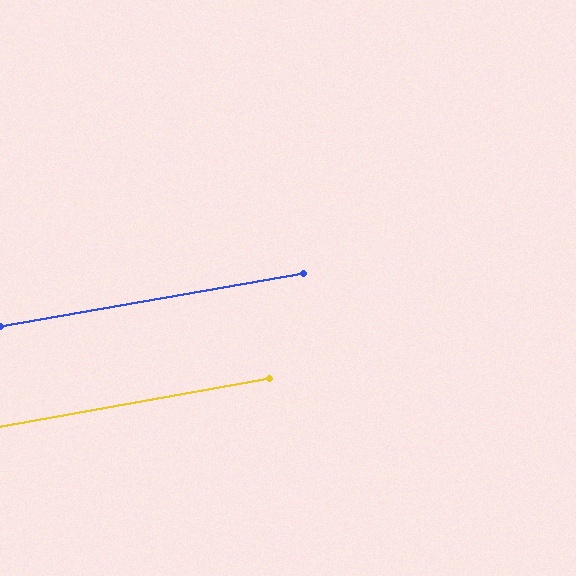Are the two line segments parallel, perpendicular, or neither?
Parallel — their directions differ by only 0.2°.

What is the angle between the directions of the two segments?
Approximately 0 degrees.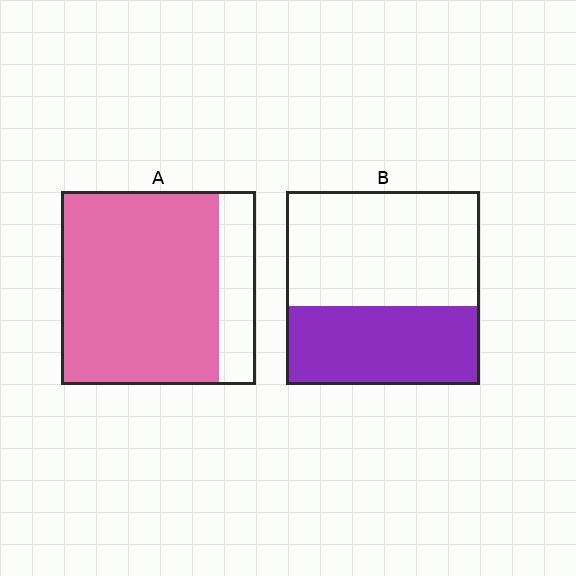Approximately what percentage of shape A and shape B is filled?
A is approximately 80% and B is approximately 40%.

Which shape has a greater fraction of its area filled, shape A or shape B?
Shape A.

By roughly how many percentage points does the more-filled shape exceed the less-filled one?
By roughly 40 percentage points (A over B).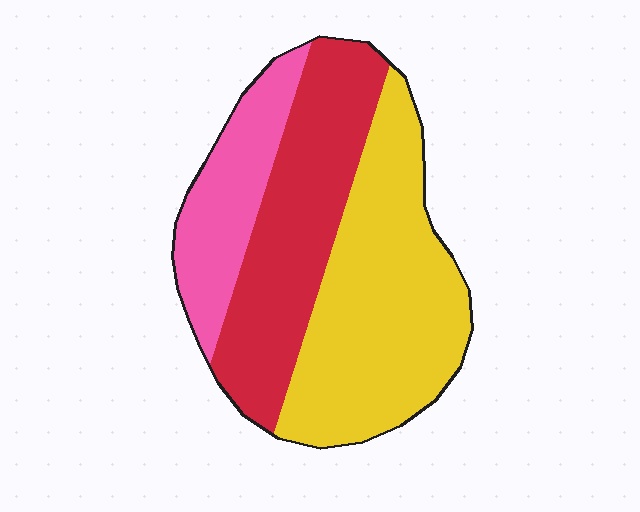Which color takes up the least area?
Pink, at roughly 20%.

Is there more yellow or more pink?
Yellow.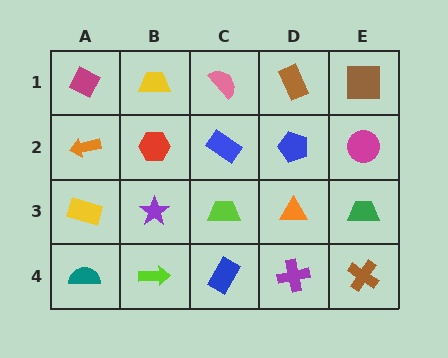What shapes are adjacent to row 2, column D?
A brown rectangle (row 1, column D), an orange triangle (row 3, column D), a blue rectangle (row 2, column C), a magenta circle (row 2, column E).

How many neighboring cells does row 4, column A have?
2.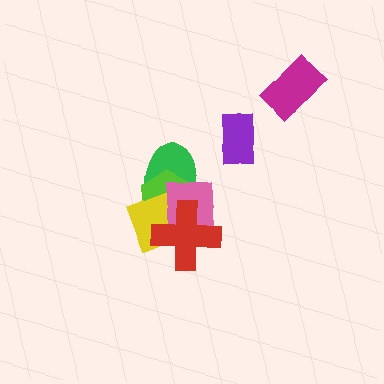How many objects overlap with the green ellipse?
4 objects overlap with the green ellipse.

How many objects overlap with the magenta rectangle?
0 objects overlap with the magenta rectangle.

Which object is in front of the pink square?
The red cross is in front of the pink square.